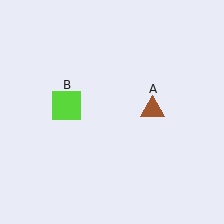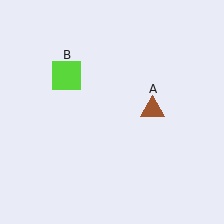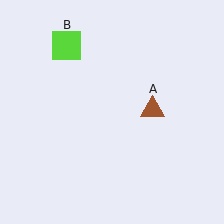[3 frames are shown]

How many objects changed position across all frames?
1 object changed position: lime square (object B).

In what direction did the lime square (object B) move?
The lime square (object B) moved up.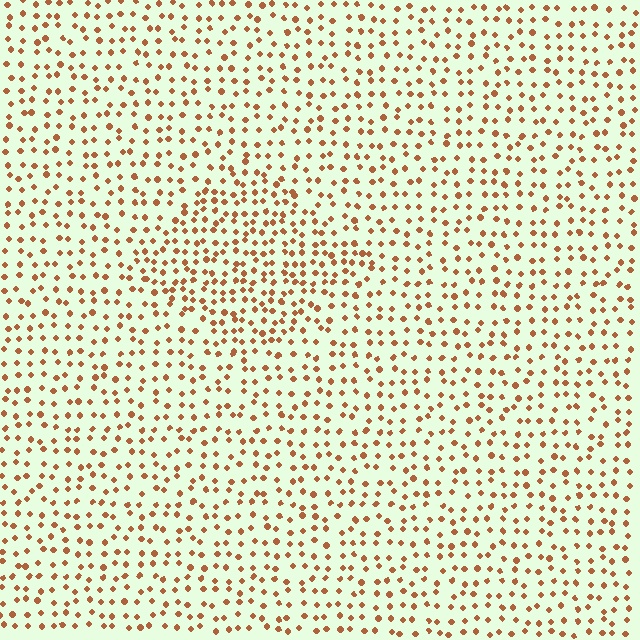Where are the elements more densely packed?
The elements are more densely packed inside the diamond boundary.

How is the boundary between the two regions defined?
The boundary is defined by a change in element density (approximately 1.6x ratio). All elements are the same color, size, and shape.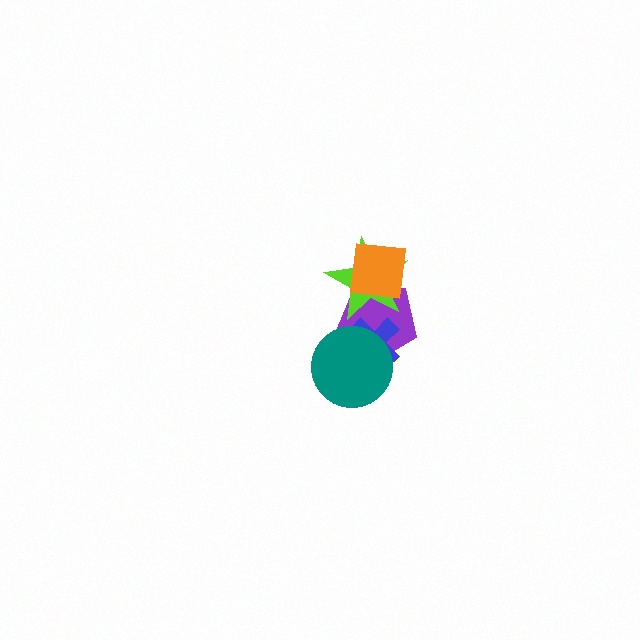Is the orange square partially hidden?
No, no other shape covers it.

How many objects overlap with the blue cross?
3 objects overlap with the blue cross.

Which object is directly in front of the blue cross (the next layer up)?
The teal circle is directly in front of the blue cross.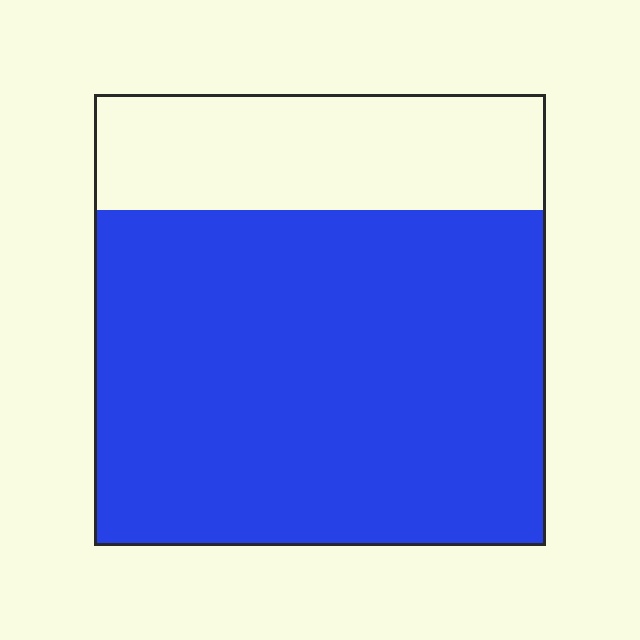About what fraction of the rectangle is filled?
About three quarters (3/4).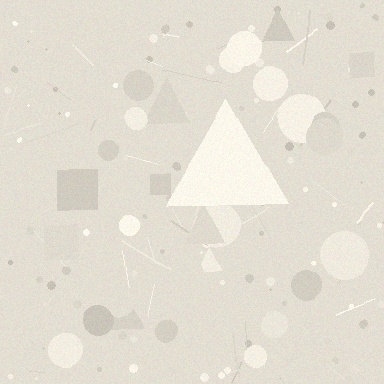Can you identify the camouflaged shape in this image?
The camouflaged shape is a triangle.